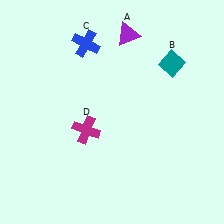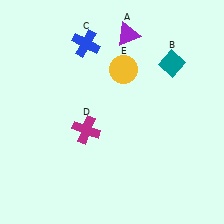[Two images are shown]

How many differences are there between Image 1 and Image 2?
There is 1 difference between the two images.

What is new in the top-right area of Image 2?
A yellow circle (E) was added in the top-right area of Image 2.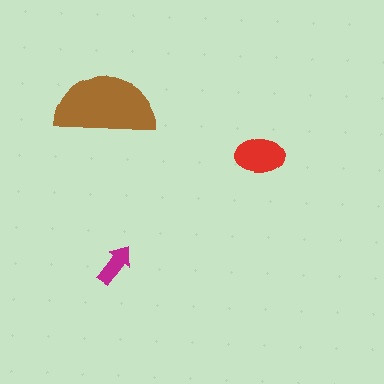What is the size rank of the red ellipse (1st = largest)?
2nd.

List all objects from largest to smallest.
The brown semicircle, the red ellipse, the magenta arrow.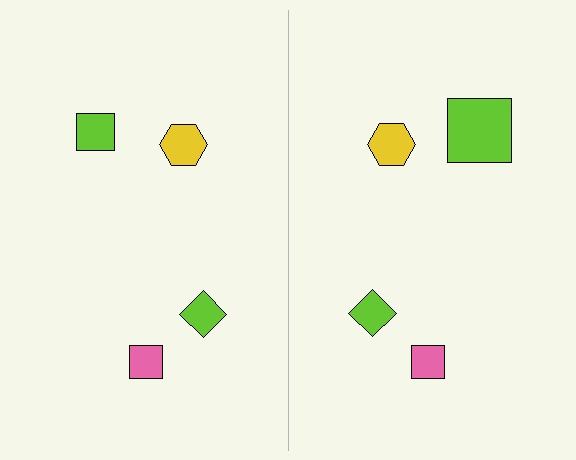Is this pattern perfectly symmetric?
No, the pattern is not perfectly symmetric. The lime square on the right side has a different size than its mirror counterpart.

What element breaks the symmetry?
The lime square on the right side has a different size than its mirror counterpart.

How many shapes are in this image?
There are 8 shapes in this image.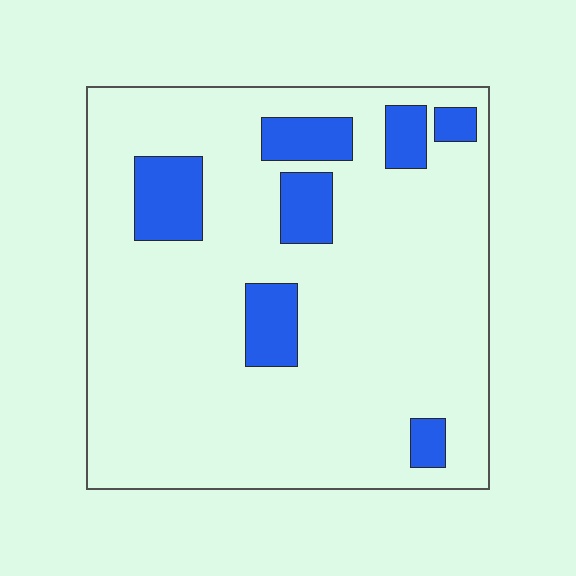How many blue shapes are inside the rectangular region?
7.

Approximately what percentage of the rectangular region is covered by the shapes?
Approximately 15%.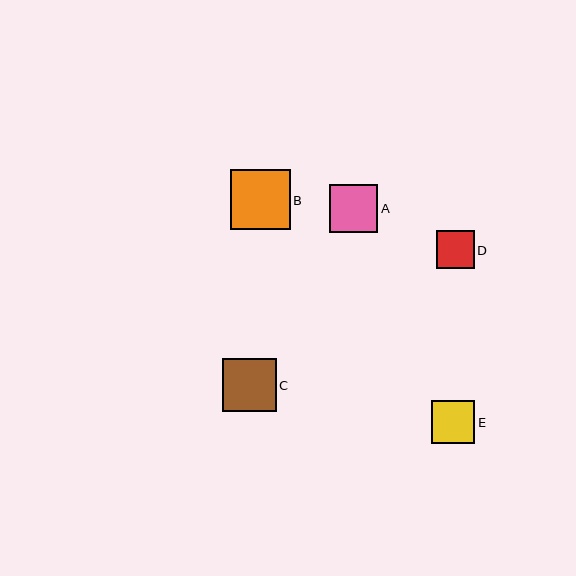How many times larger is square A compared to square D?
Square A is approximately 1.3 times the size of square D.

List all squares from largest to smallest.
From largest to smallest: B, C, A, E, D.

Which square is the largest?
Square B is the largest with a size of approximately 60 pixels.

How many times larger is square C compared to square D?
Square C is approximately 1.4 times the size of square D.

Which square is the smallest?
Square D is the smallest with a size of approximately 37 pixels.